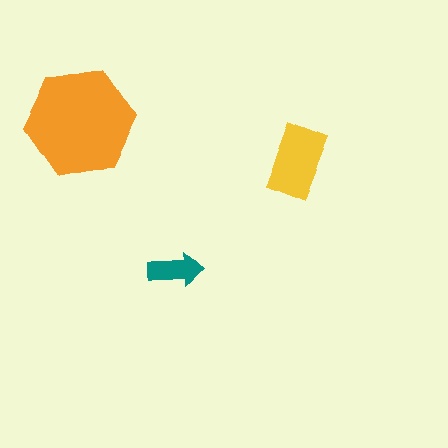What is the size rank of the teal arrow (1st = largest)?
3rd.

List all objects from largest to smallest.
The orange hexagon, the yellow rectangle, the teal arrow.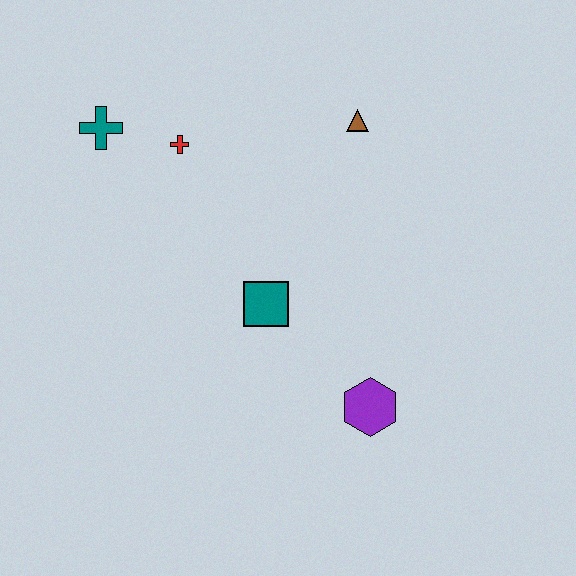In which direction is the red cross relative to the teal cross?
The red cross is to the right of the teal cross.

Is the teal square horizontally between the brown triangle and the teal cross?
Yes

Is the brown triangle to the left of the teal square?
No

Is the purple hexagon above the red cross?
No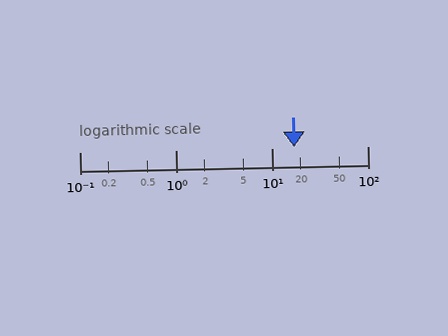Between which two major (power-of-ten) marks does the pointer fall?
The pointer is between 10 and 100.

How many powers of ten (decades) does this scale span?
The scale spans 3 decades, from 0.1 to 100.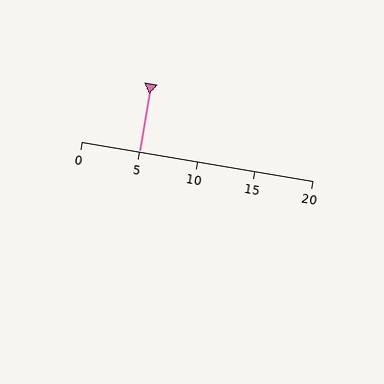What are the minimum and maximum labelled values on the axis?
The axis runs from 0 to 20.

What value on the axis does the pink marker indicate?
The marker indicates approximately 5.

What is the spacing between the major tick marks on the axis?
The major ticks are spaced 5 apart.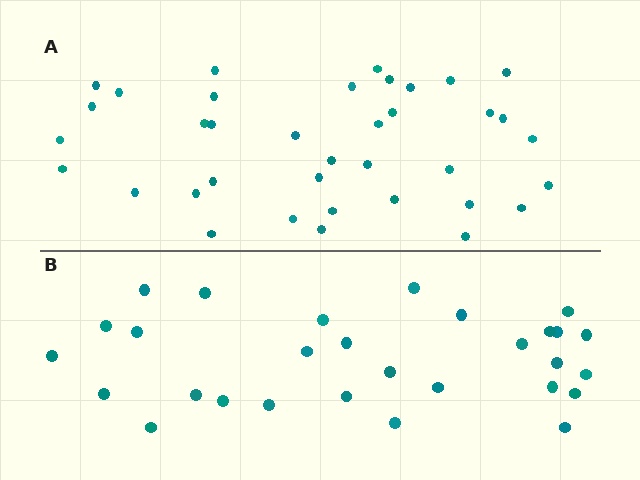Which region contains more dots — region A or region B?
Region A (the top region) has more dots.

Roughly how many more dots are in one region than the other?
Region A has roughly 8 or so more dots than region B.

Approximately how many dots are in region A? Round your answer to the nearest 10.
About 40 dots. (The exact count is 37, which rounds to 40.)